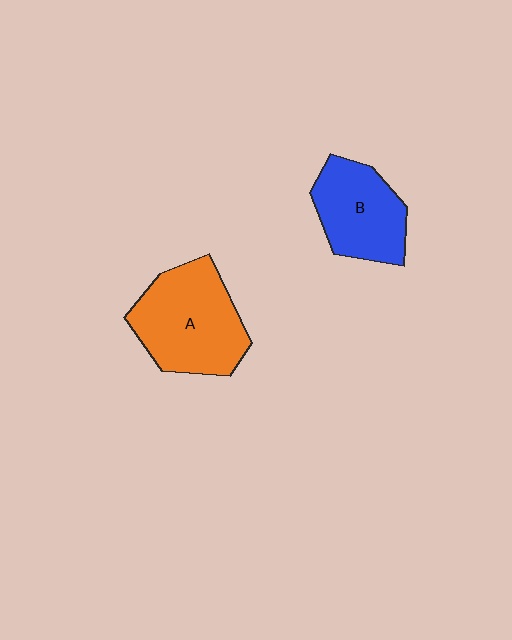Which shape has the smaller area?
Shape B (blue).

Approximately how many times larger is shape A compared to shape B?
Approximately 1.3 times.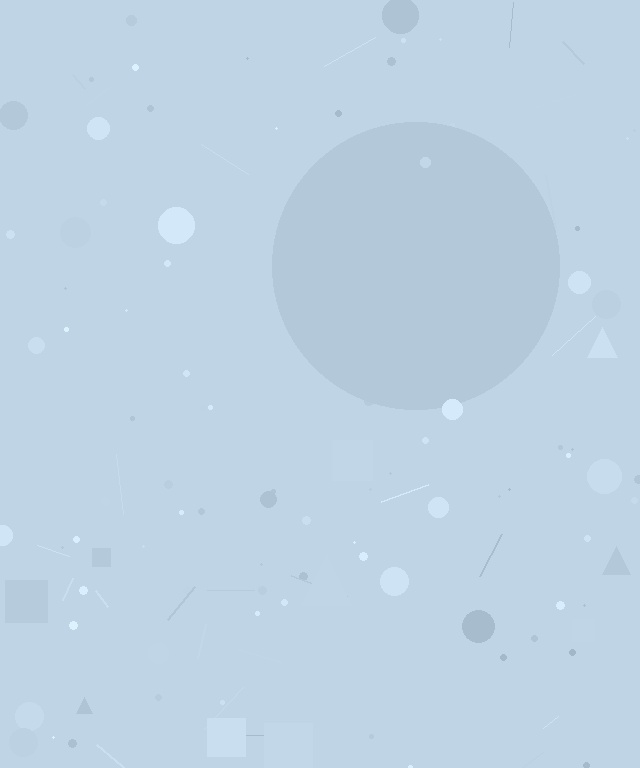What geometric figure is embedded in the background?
A circle is embedded in the background.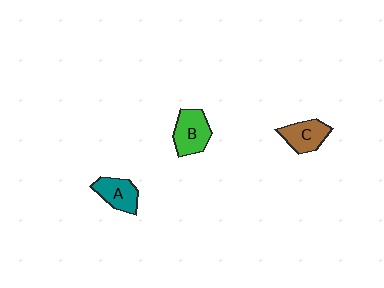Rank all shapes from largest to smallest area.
From largest to smallest: B (green), C (brown), A (teal).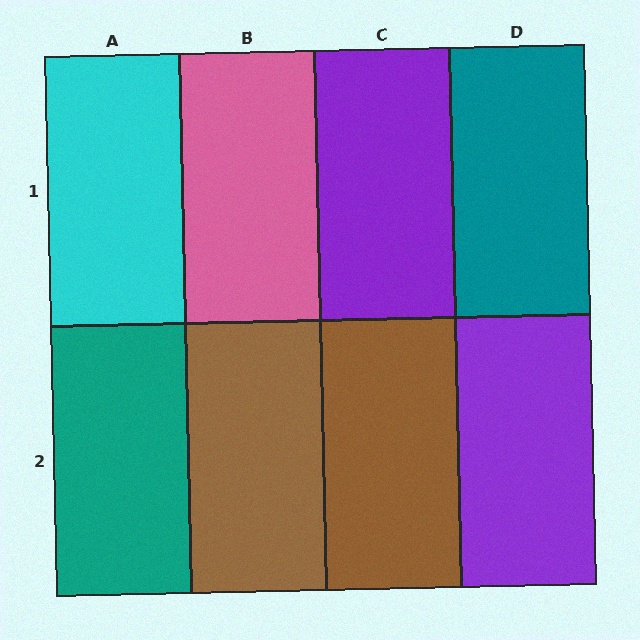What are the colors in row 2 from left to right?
Teal, brown, brown, purple.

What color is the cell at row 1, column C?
Purple.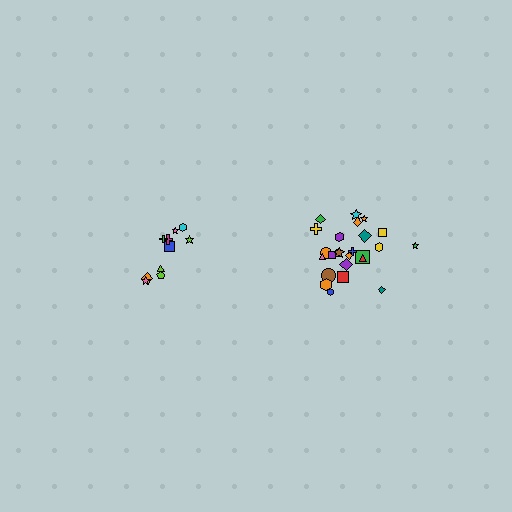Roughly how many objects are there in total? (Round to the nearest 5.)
Roughly 35 objects in total.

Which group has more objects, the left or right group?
The right group.